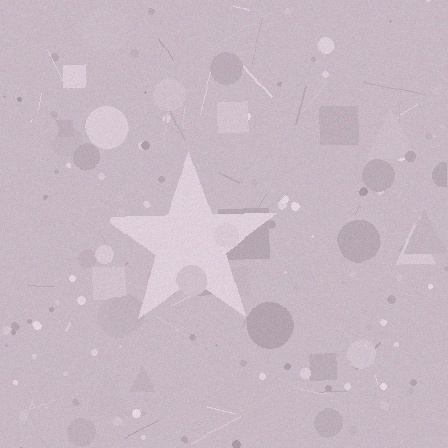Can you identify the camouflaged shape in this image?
The camouflaged shape is a star.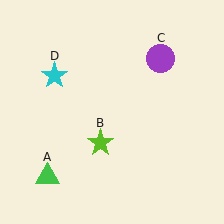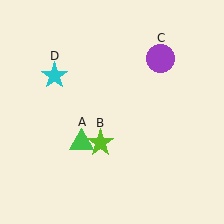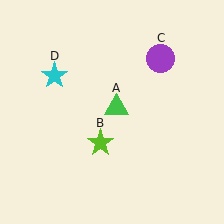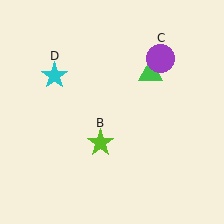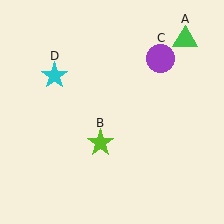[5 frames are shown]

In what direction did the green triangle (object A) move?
The green triangle (object A) moved up and to the right.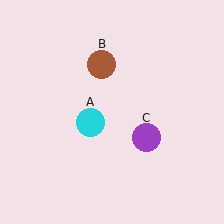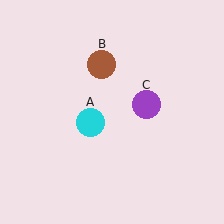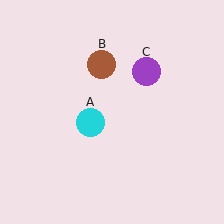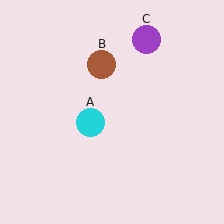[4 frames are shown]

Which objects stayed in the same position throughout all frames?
Cyan circle (object A) and brown circle (object B) remained stationary.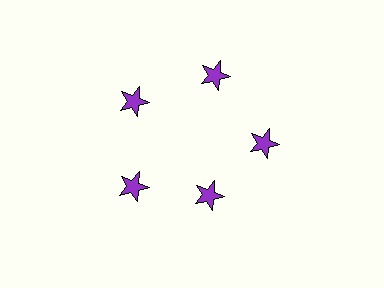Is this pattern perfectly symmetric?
No. The 5 purple stars are arranged in a ring, but one element near the 5 o'clock position is pulled inward toward the center, breaking the 5-fold rotational symmetry.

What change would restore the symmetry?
The symmetry would be restored by moving it outward, back onto the ring so that all 5 stars sit at equal angles and equal distance from the center.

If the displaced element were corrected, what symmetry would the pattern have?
It would have 5-fold rotational symmetry — the pattern would map onto itself every 72 degrees.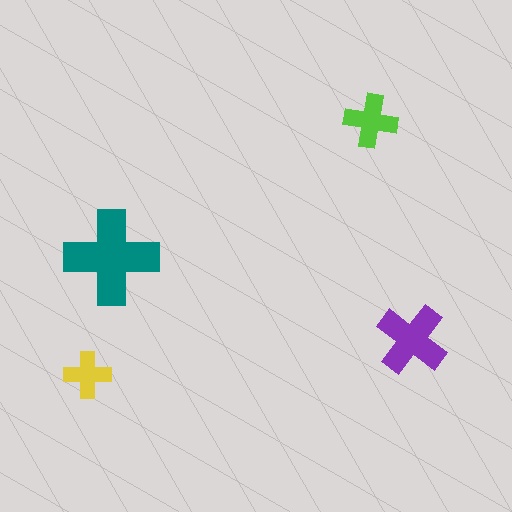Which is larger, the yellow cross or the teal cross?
The teal one.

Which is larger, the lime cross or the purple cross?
The purple one.